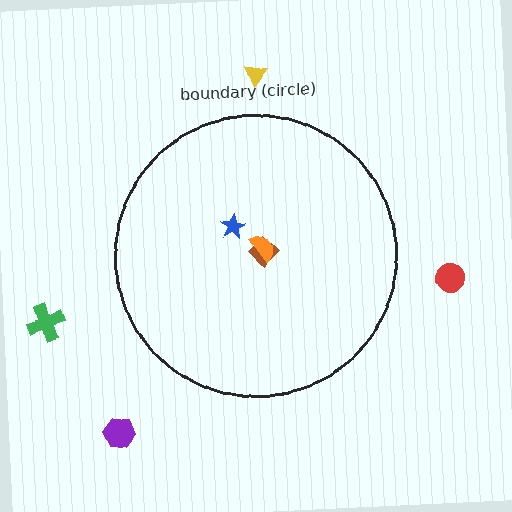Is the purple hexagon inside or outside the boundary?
Outside.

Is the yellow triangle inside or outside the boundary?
Outside.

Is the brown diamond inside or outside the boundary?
Inside.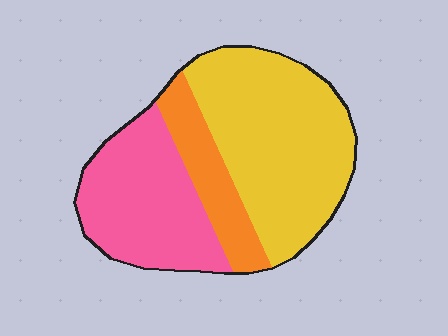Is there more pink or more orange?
Pink.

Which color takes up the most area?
Yellow, at roughly 50%.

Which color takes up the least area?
Orange, at roughly 15%.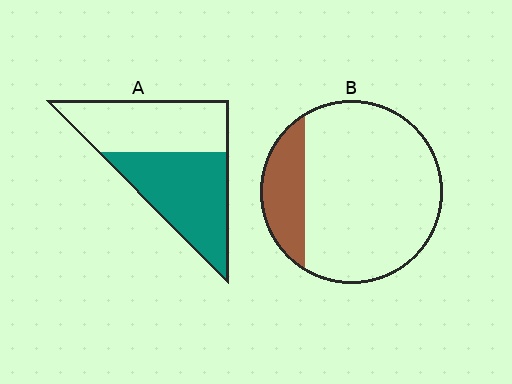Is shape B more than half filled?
No.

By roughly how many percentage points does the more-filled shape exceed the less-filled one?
By roughly 35 percentage points (A over B).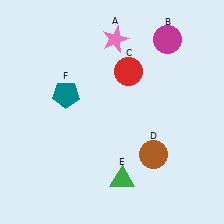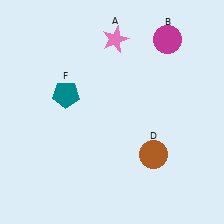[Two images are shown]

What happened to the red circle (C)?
The red circle (C) was removed in Image 2. It was in the top-right area of Image 1.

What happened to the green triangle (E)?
The green triangle (E) was removed in Image 2. It was in the bottom-right area of Image 1.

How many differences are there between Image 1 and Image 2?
There are 2 differences between the two images.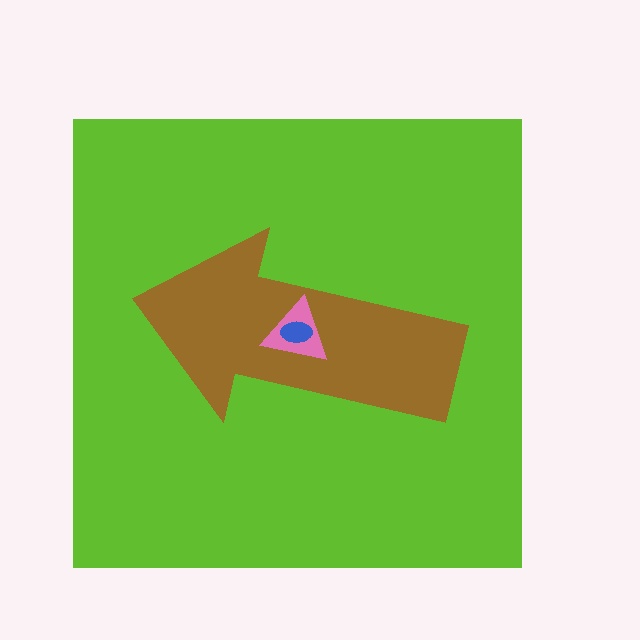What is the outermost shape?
The lime square.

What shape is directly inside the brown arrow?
The pink triangle.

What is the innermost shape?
The blue ellipse.